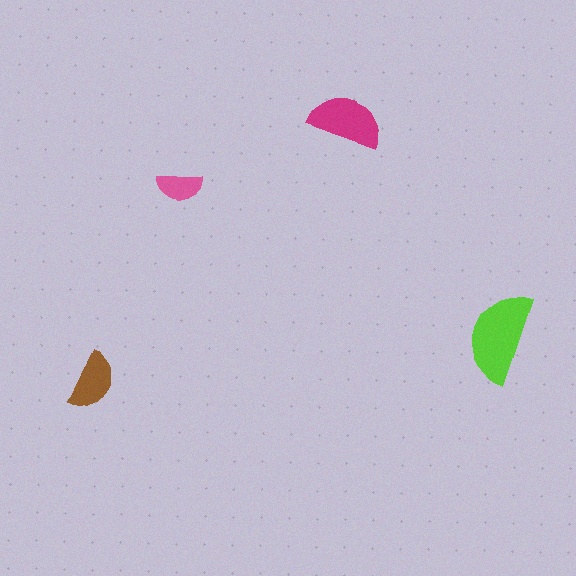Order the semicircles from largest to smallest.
the lime one, the magenta one, the brown one, the pink one.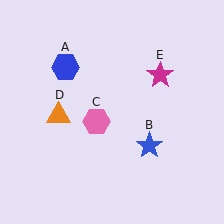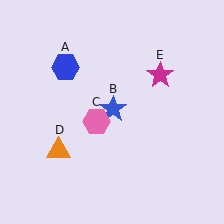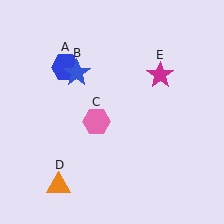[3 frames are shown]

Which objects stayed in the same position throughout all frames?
Blue hexagon (object A) and pink hexagon (object C) and magenta star (object E) remained stationary.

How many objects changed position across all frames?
2 objects changed position: blue star (object B), orange triangle (object D).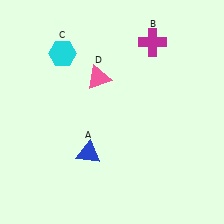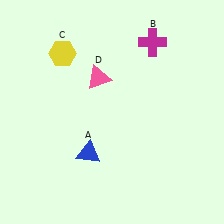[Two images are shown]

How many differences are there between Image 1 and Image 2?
There is 1 difference between the two images.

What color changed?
The hexagon (C) changed from cyan in Image 1 to yellow in Image 2.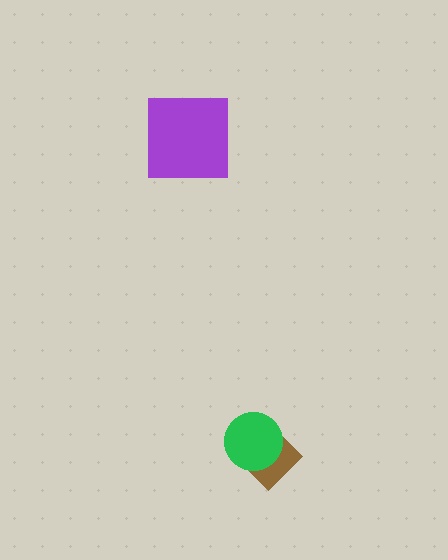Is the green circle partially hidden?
No, no other shape covers it.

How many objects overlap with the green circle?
1 object overlaps with the green circle.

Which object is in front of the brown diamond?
The green circle is in front of the brown diamond.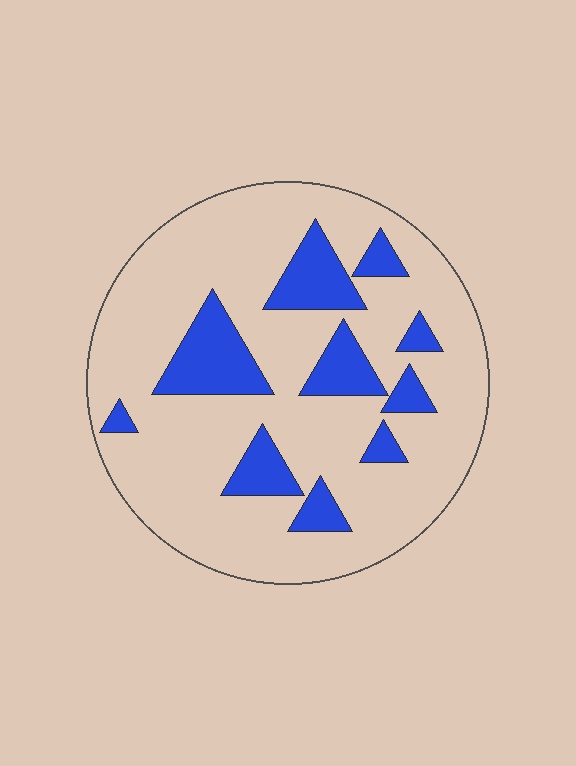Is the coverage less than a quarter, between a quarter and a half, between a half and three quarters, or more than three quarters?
Less than a quarter.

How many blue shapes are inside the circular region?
10.